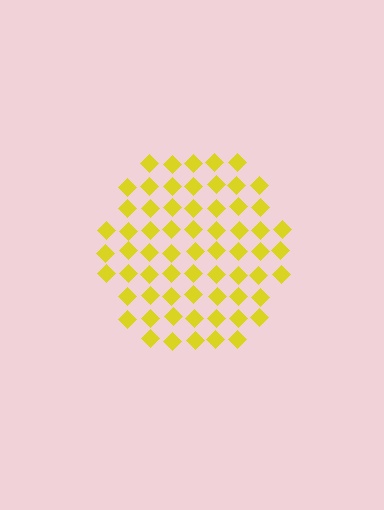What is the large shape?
The large shape is a hexagon.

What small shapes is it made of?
It is made of small diamonds.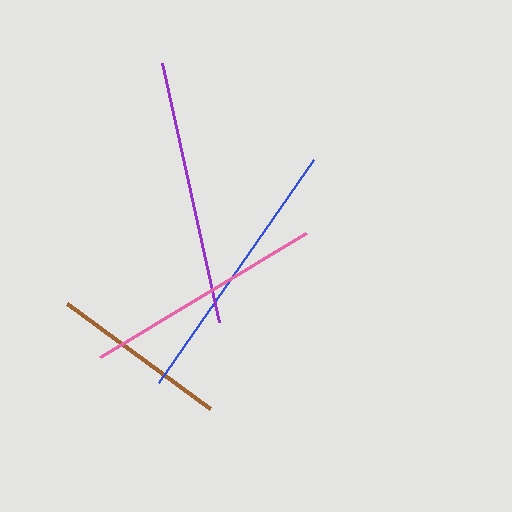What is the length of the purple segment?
The purple segment is approximately 265 pixels long.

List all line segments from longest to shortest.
From longest to shortest: blue, purple, pink, brown.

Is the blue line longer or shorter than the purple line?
The blue line is longer than the purple line.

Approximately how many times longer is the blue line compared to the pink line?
The blue line is approximately 1.1 times the length of the pink line.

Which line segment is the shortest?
The brown line is the shortest at approximately 177 pixels.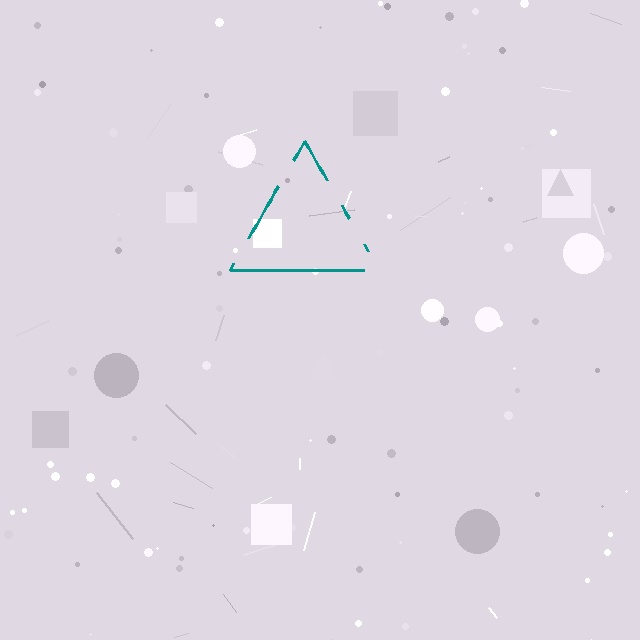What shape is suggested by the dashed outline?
The dashed outline suggests a triangle.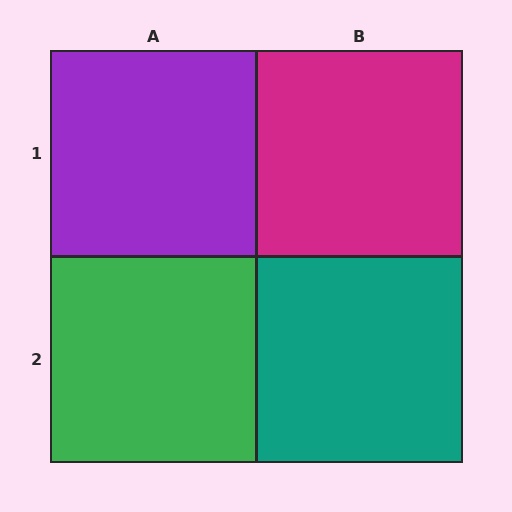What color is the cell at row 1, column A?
Purple.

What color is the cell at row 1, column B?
Magenta.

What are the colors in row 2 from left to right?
Green, teal.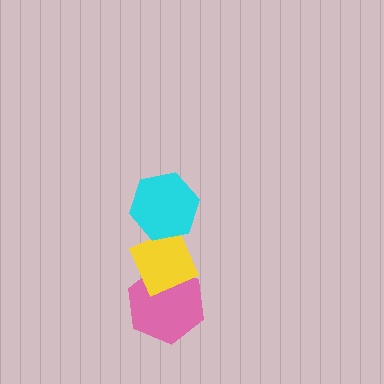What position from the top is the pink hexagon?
The pink hexagon is 3rd from the top.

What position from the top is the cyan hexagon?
The cyan hexagon is 1st from the top.